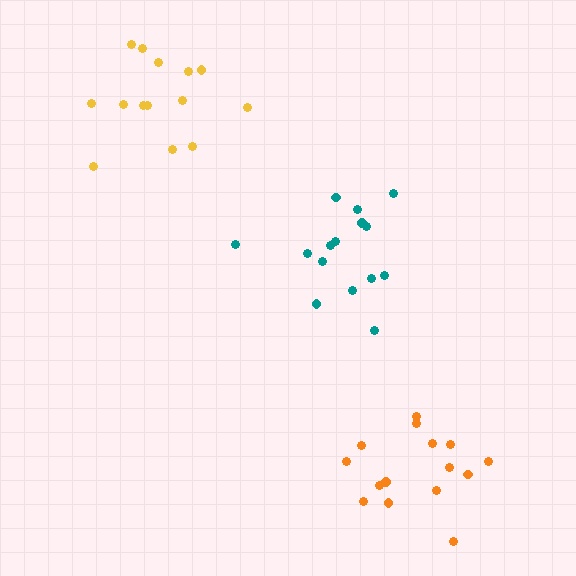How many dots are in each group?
Group 1: 15 dots, Group 2: 15 dots, Group 3: 14 dots (44 total).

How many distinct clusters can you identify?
There are 3 distinct clusters.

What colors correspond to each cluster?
The clusters are colored: teal, orange, yellow.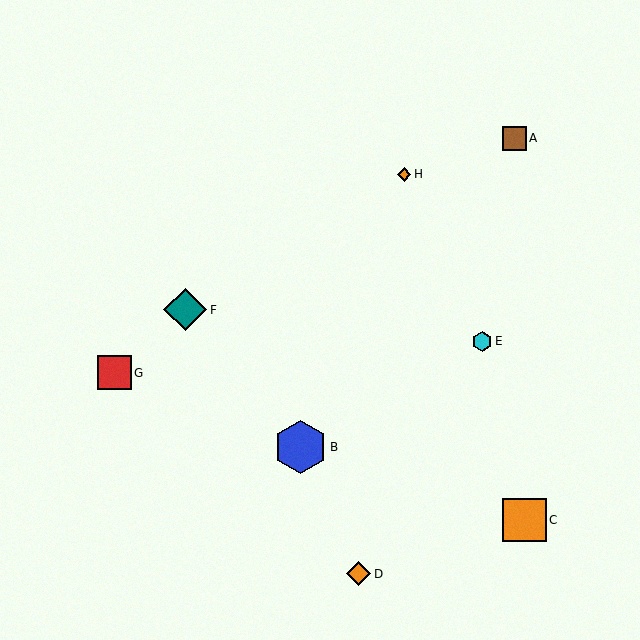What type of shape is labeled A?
Shape A is a brown square.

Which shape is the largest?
The blue hexagon (labeled B) is the largest.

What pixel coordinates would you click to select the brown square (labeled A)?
Click at (515, 138) to select the brown square A.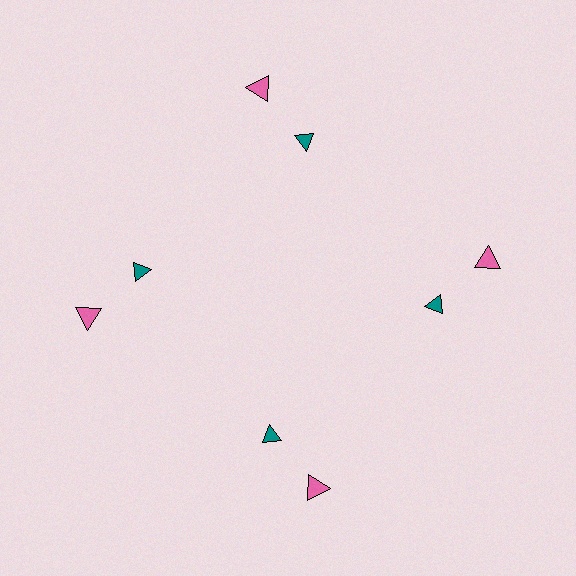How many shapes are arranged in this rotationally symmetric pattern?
There are 8 shapes, arranged in 4 groups of 2.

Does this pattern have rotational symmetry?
Yes, this pattern has 4-fold rotational symmetry. It looks the same after rotating 90 degrees around the center.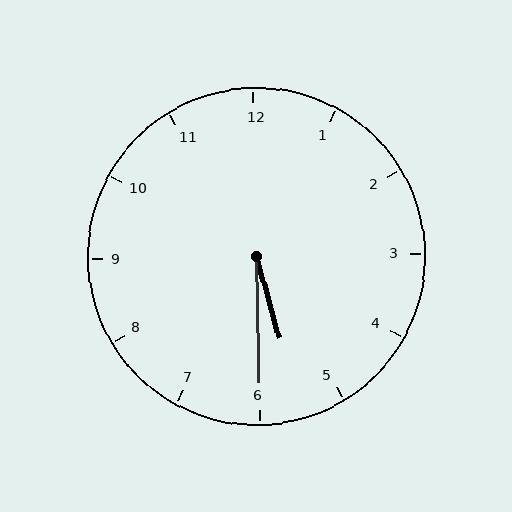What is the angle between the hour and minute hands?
Approximately 15 degrees.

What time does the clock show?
5:30.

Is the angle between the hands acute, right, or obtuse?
It is acute.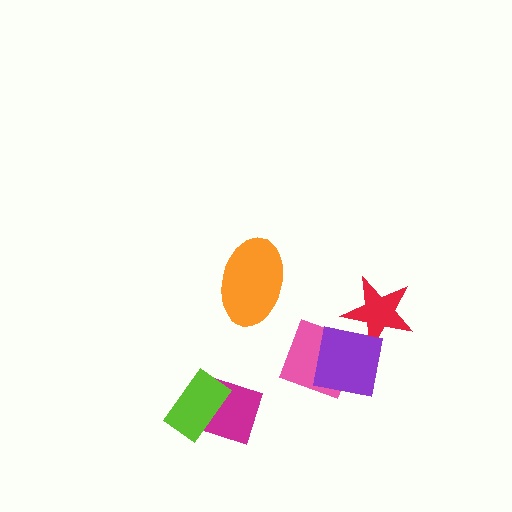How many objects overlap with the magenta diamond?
1 object overlaps with the magenta diamond.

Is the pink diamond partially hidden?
Yes, it is partially covered by another shape.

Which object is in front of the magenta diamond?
The lime rectangle is in front of the magenta diamond.